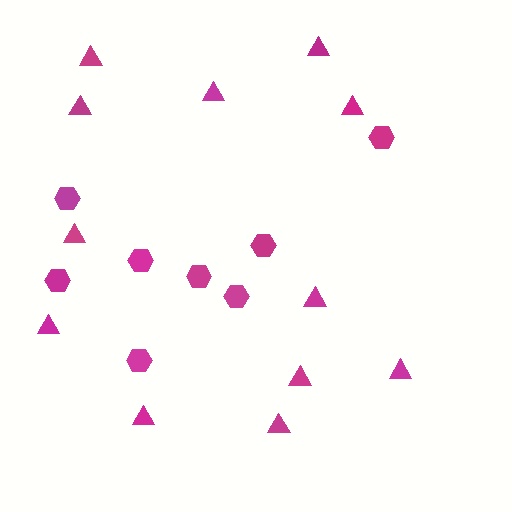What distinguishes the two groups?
There are 2 groups: one group of hexagons (8) and one group of triangles (12).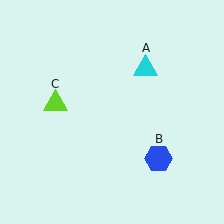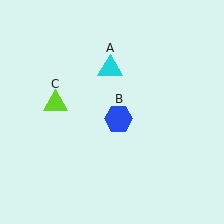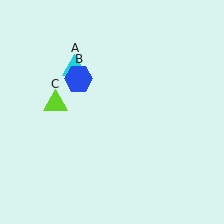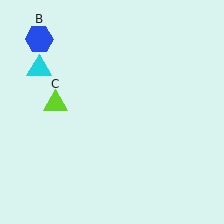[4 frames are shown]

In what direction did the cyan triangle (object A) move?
The cyan triangle (object A) moved left.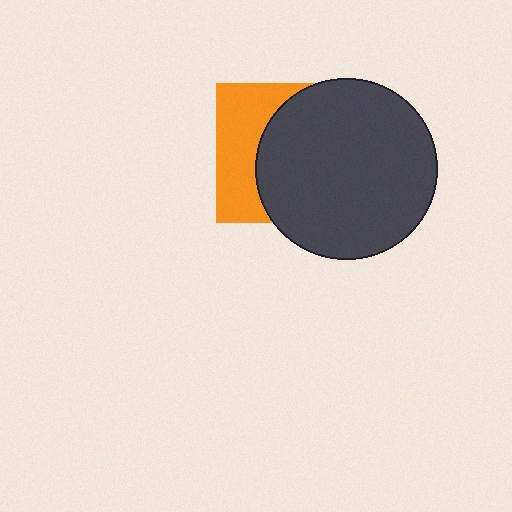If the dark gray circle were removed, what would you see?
You would see the complete orange square.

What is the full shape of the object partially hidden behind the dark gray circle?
The partially hidden object is an orange square.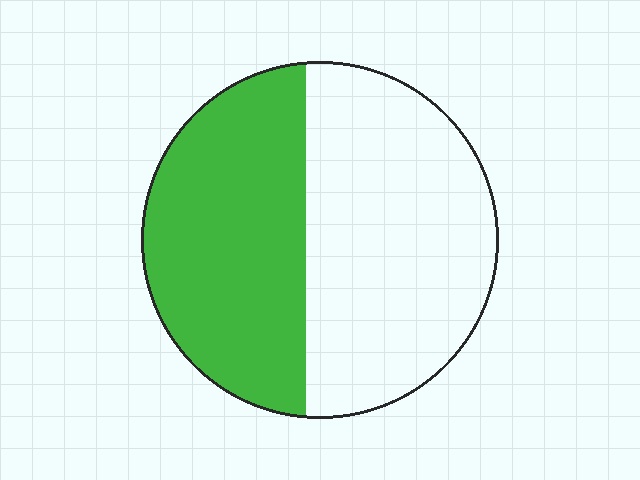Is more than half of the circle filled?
No.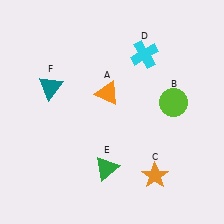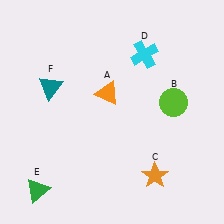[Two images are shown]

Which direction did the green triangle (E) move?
The green triangle (E) moved left.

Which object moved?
The green triangle (E) moved left.